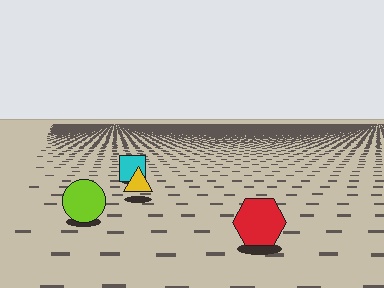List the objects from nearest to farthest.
From nearest to farthest: the red hexagon, the lime circle, the yellow triangle, the cyan square.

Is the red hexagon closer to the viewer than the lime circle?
Yes. The red hexagon is closer — you can tell from the texture gradient: the ground texture is coarser near it.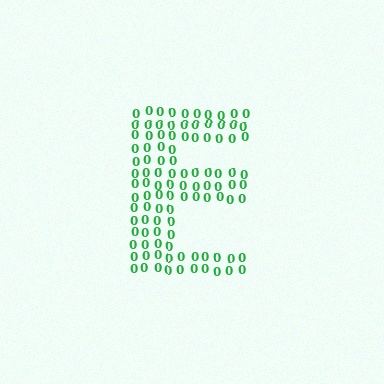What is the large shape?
The large shape is the letter E.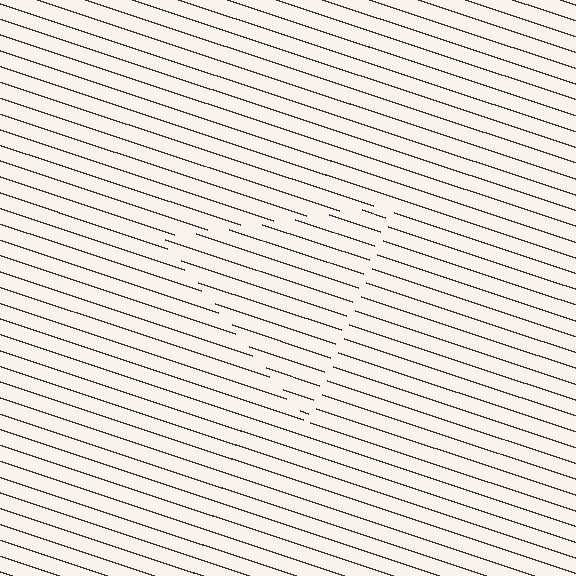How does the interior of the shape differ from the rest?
The interior of the shape contains the same grating, shifted by half a period — the contour is defined by the phase discontinuity where line-ends from the inner and outer gratings abut.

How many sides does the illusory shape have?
3 sides — the line-ends trace a triangle.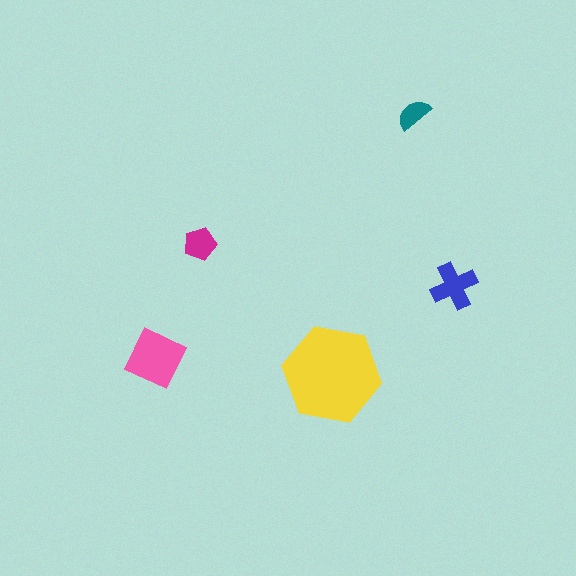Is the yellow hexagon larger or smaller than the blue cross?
Larger.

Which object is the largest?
The yellow hexagon.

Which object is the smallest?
The teal semicircle.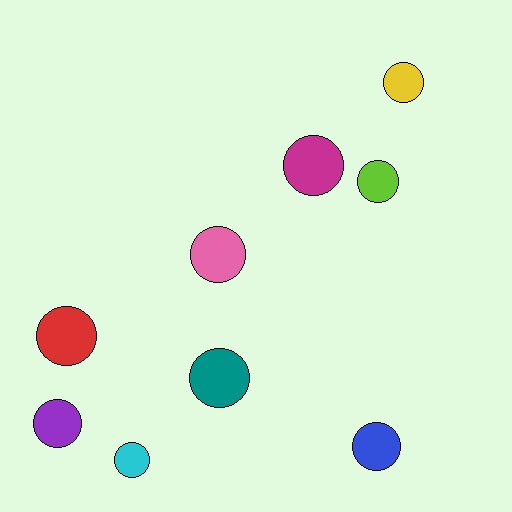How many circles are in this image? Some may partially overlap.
There are 9 circles.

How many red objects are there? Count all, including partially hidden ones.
There is 1 red object.